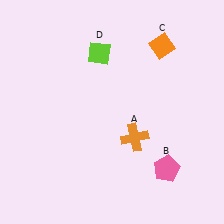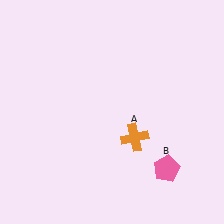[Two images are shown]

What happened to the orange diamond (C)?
The orange diamond (C) was removed in Image 2. It was in the top-right area of Image 1.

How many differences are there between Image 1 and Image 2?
There are 2 differences between the two images.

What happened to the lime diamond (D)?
The lime diamond (D) was removed in Image 2. It was in the top-left area of Image 1.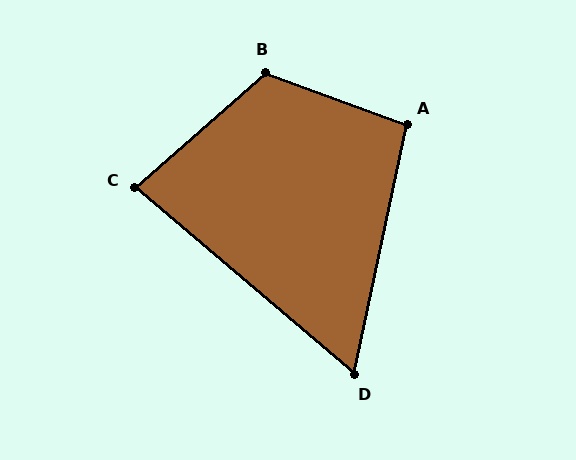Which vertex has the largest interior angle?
B, at approximately 119 degrees.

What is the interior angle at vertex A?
Approximately 98 degrees (obtuse).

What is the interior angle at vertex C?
Approximately 82 degrees (acute).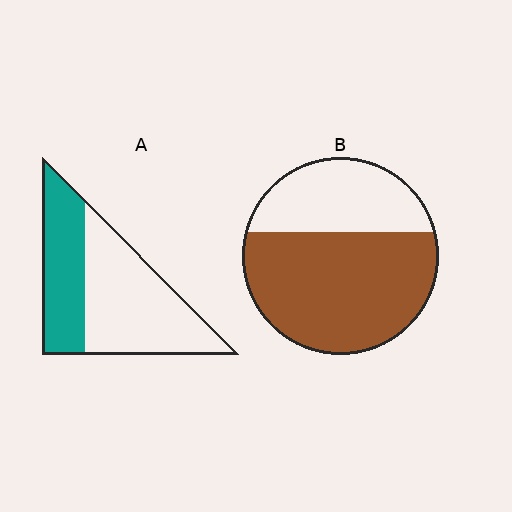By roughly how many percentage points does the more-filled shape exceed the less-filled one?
By roughly 25 percentage points (B over A).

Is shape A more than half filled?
No.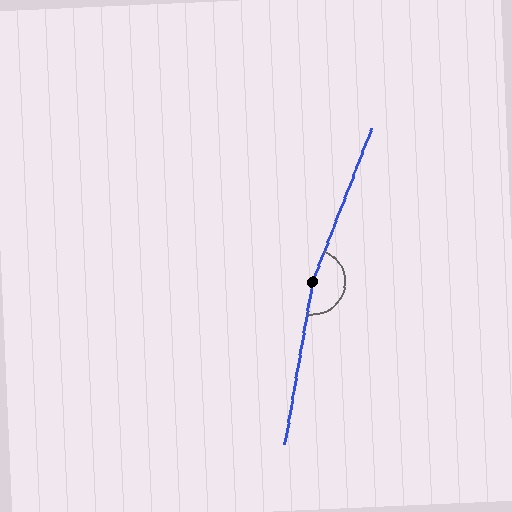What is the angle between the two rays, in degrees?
Approximately 169 degrees.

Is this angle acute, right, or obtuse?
It is obtuse.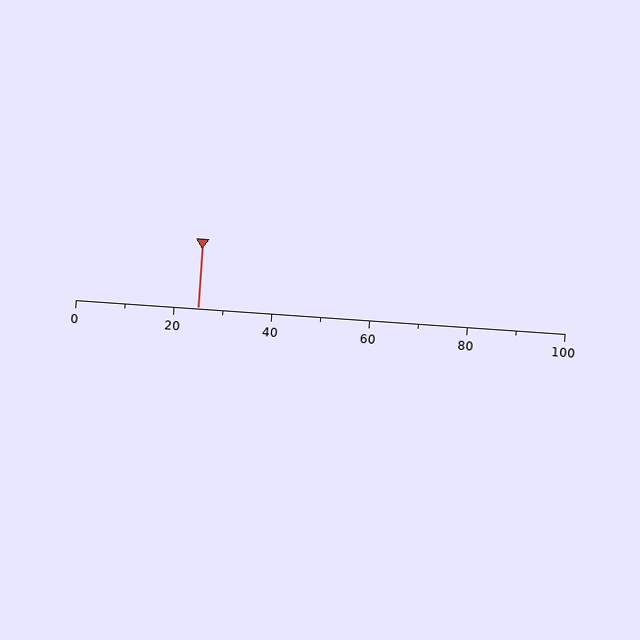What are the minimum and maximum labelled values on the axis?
The axis runs from 0 to 100.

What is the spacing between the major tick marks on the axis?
The major ticks are spaced 20 apart.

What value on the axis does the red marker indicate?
The marker indicates approximately 25.